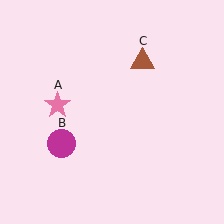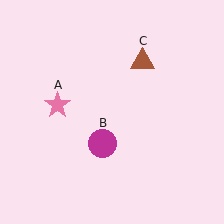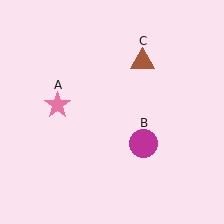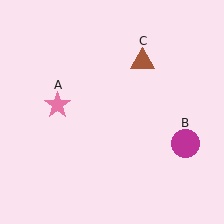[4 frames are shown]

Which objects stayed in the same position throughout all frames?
Pink star (object A) and brown triangle (object C) remained stationary.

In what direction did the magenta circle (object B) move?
The magenta circle (object B) moved right.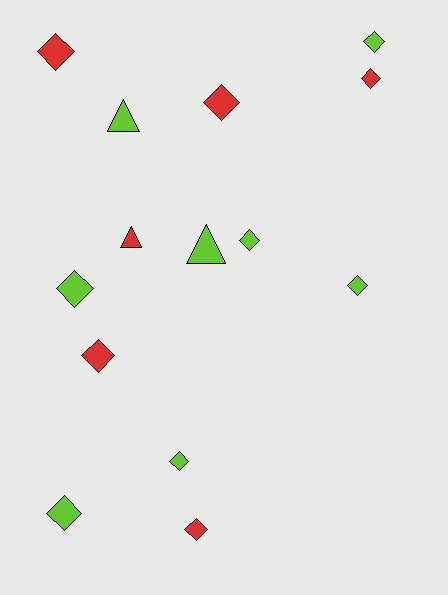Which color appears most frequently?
Lime, with 8 objects.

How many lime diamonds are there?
There are 6 lime diamonds.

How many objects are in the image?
There are 14 objects.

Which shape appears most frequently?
Diamond, with 11 objects.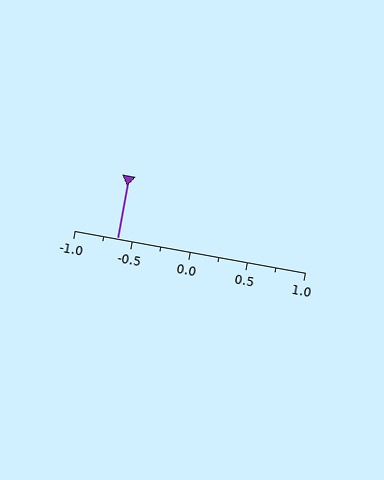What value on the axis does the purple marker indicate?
The marker indicates approximately -0.62.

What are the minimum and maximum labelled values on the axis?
The axis runs from -1.0 to 1.0.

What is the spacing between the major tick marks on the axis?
The major ticks are spaced 0.5 apart.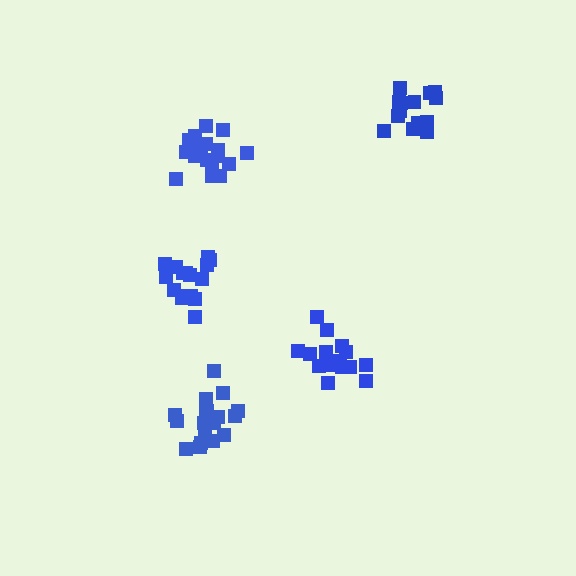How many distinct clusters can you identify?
There are 5 distinct clusters.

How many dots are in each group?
Group 1: 18 dots, Group 2: 14 dots, Group 3: 19 dots, Group 4: 18 dots, Group 5: 20 dots (89 total).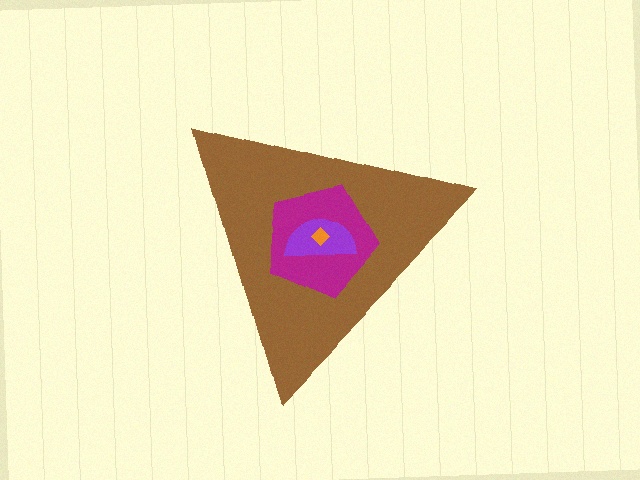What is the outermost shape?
The brown triangle.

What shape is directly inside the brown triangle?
The magenta pentagon.